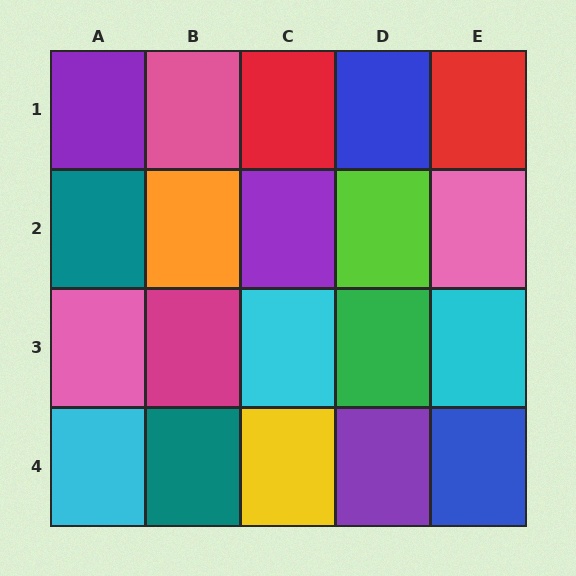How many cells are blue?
2 cells are blue.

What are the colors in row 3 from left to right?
Pink, magenta, cyan, green, cyan.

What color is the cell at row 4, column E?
Blue.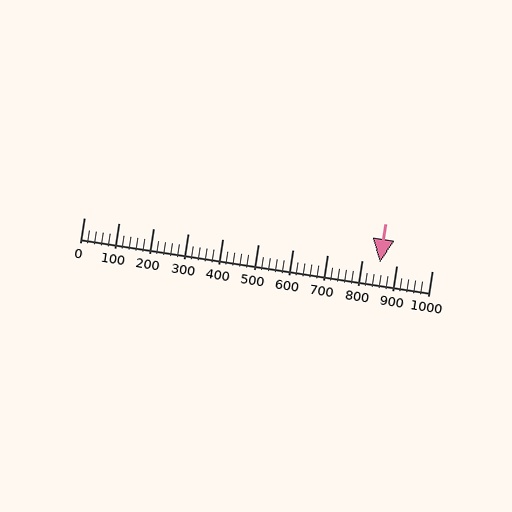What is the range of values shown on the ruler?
The ruler shows values from 0 to 1000.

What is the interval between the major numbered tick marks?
The major tick marks are spaced 100 units apart.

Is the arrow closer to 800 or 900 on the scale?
The arrow is closer to 900.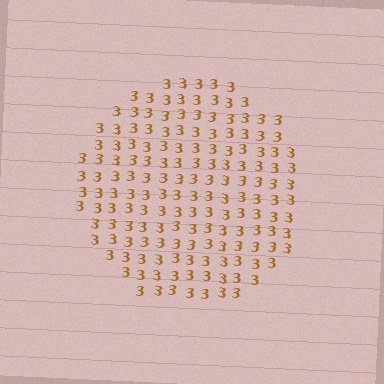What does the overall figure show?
The overall figure shows a circle.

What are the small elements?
The small elements are digit 3's.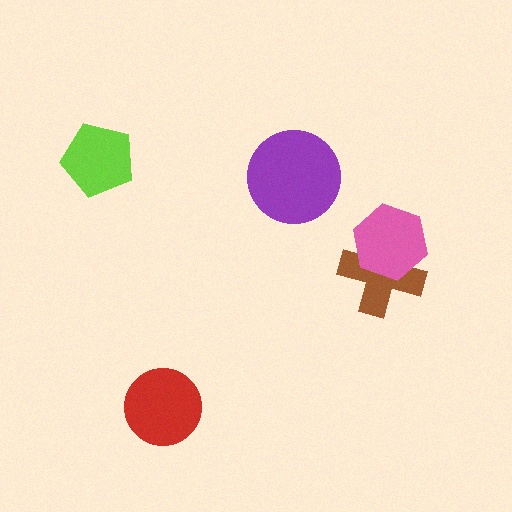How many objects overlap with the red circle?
0 objects overlap with the red circle.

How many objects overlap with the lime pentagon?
0 objects overlap with the lime pentagon.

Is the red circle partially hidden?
No, no other shape covers it.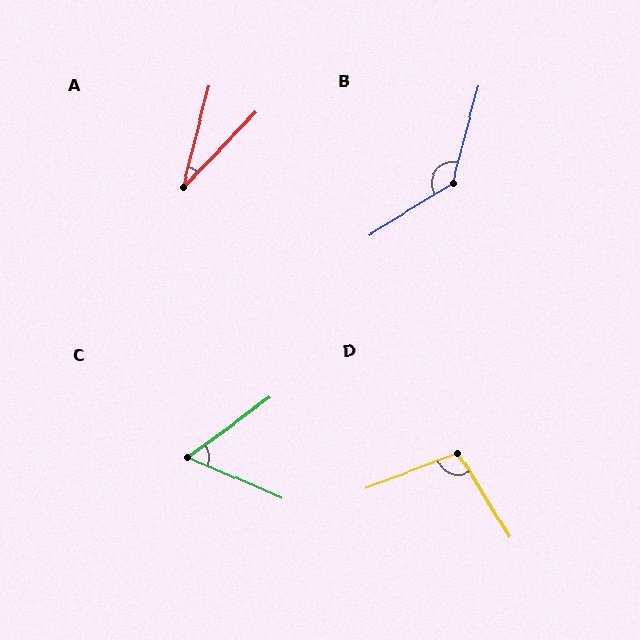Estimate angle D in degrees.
Approximately 100 degrees.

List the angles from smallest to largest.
A (30°), C (60°), D (100°), B (137°).